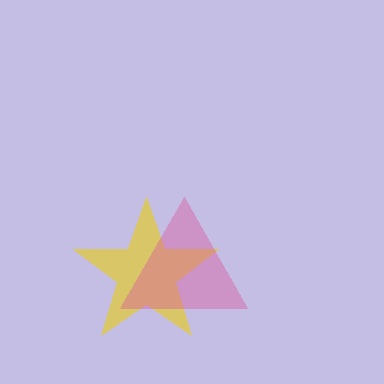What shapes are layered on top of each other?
The layered shapes are: a yellow star, a pink triangle.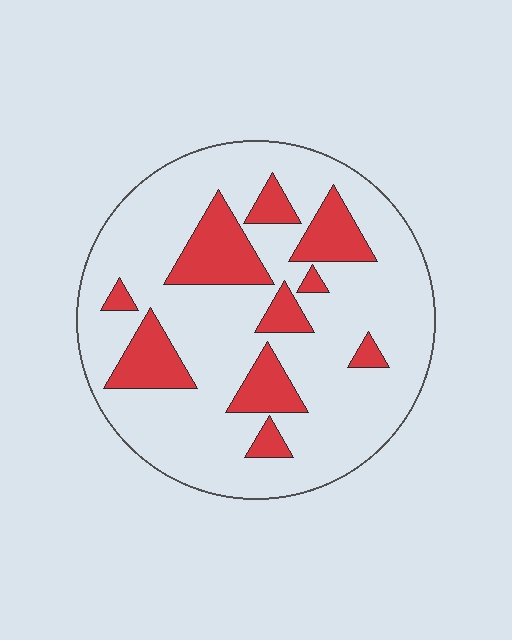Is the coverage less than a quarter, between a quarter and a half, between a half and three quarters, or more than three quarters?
Less than a quarter.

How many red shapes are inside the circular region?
10.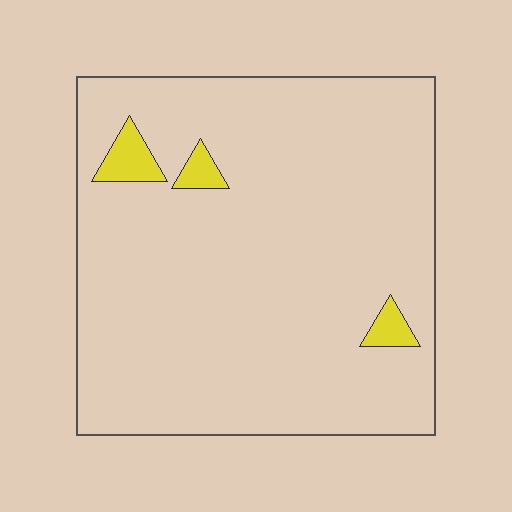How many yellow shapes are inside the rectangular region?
3.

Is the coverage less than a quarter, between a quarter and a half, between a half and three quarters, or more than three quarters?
Less than a quarter.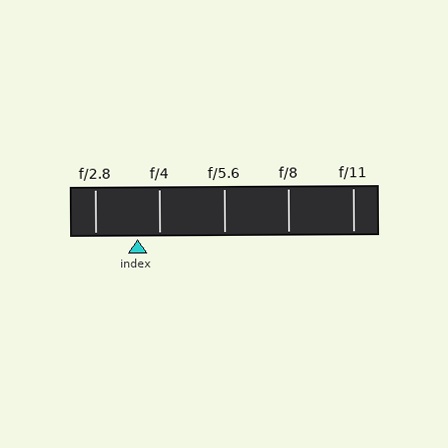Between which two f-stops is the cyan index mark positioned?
The index mark is between f/2.8 and f/4.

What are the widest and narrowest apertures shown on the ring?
The widest aperture shown is f/2.8 and the narrowest is f/11.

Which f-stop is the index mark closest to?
The index mark is closest to f/4.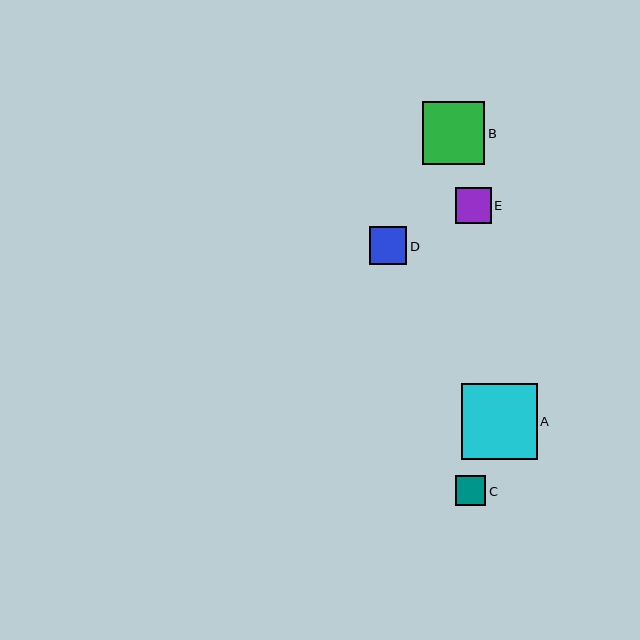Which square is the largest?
Square A is the largest with a size of approximately 76 pixels.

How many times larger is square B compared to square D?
Square B is approximately 1.7 times the size of square D.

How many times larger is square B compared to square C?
Square B is approximately 2.1 times the size of square C.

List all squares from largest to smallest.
From largest to smallest: A, B, D, E, C.